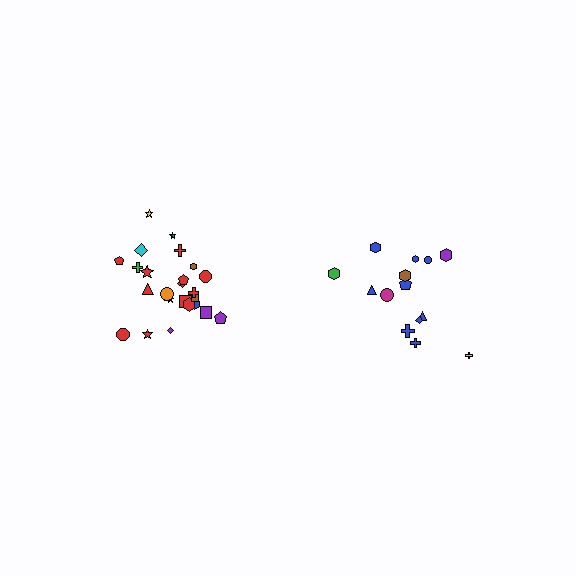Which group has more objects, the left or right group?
The left group.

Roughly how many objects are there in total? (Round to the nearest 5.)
Roughly 40 objects in total.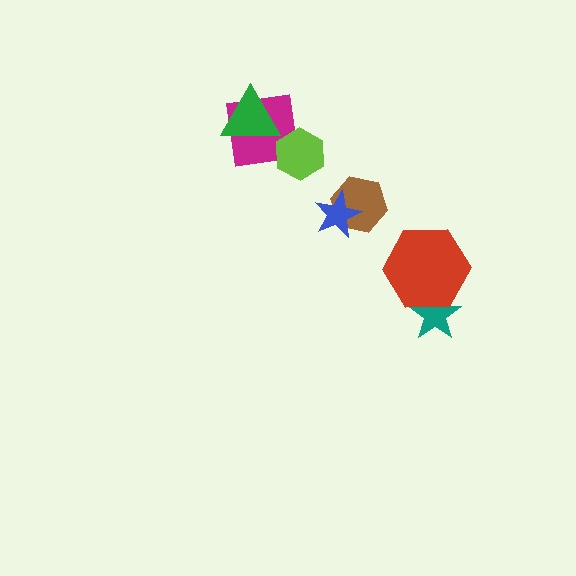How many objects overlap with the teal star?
1 object overlaps with the teal star.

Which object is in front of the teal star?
The red hexagon is in front of the teal star.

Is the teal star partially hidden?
Yes, it is partially covered by another shape.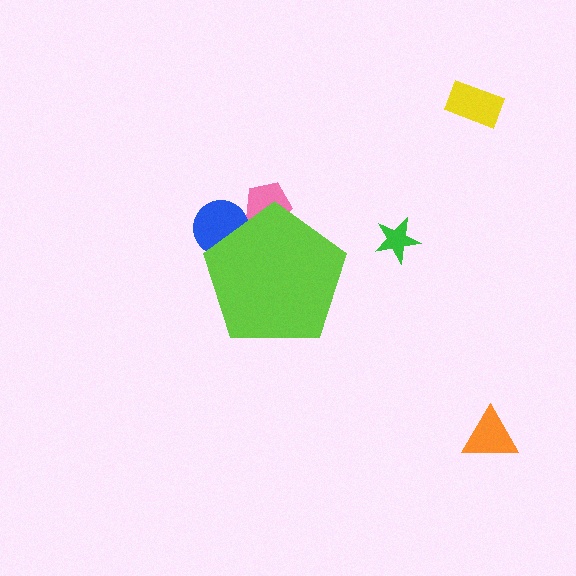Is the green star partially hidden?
No, the green star is fully visible.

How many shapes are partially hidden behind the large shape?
2 shapes are partially hidden.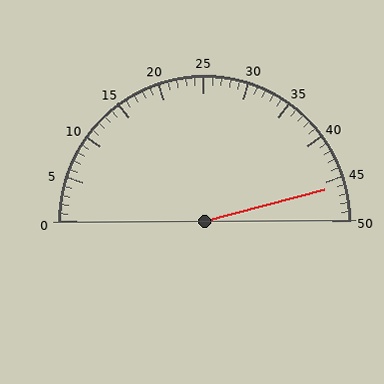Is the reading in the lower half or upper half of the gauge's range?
The reading is in the upper half of the range (0 to 50).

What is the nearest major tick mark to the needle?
The nearest major tick mark is 45.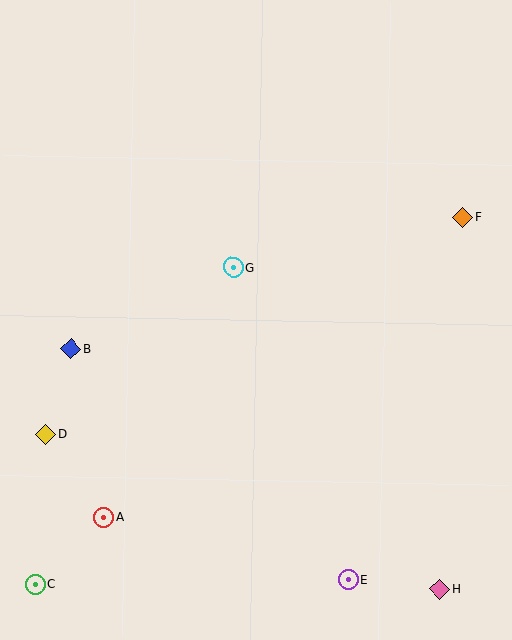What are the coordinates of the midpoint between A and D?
The midpoint between A and D is at (75, 476).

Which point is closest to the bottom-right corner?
Point H is closest to the bottom-right corner.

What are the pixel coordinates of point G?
Point G is at (234, 268).